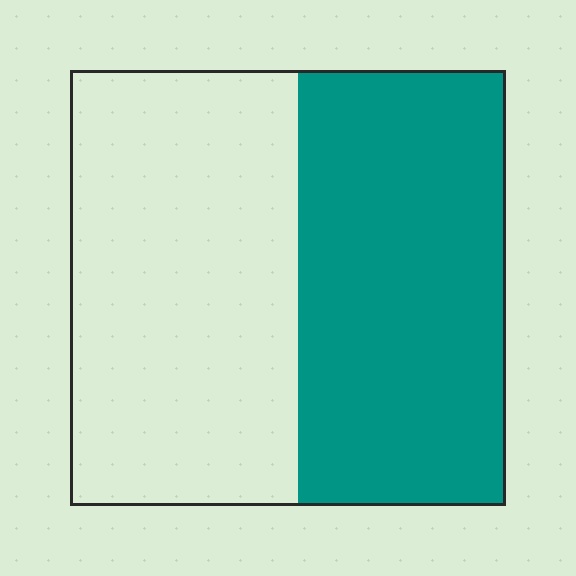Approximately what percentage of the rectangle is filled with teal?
Approximately 50%.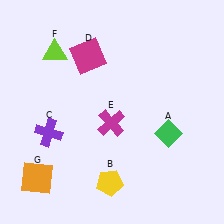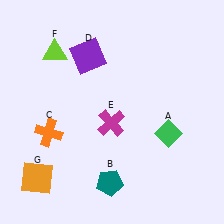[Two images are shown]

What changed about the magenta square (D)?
In Image 1, D is magenta. In Image 2, it changed to purple.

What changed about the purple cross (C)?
In Image 1, C is purple. In Image 2, it changed to orange.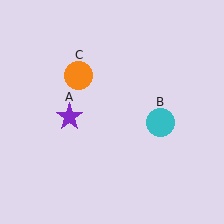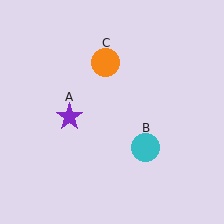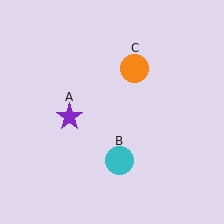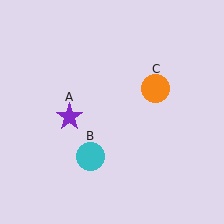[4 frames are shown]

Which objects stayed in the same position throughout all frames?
Purple star (object A) remained stationary.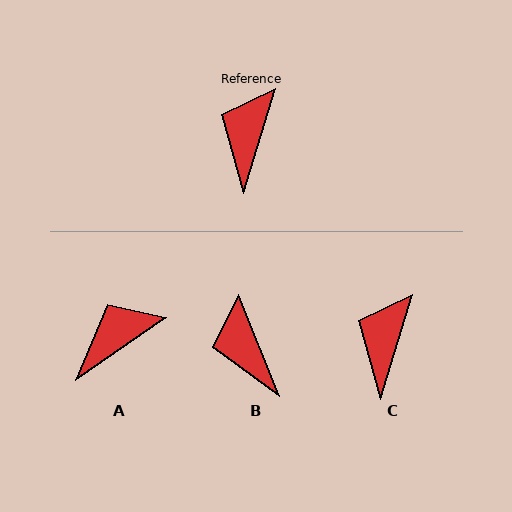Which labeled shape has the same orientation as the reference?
C.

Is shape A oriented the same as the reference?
No, it is off by about 38 degrees.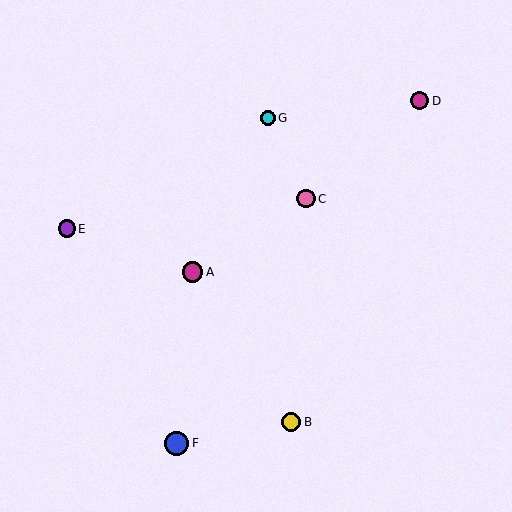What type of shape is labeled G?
Shape G is a cyan circle.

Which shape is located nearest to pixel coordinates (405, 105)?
The magenta circle (labeled D) at (420, 101) is nearest to that location.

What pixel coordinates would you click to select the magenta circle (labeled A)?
Click at (193, 272) to select the magenta circle A.